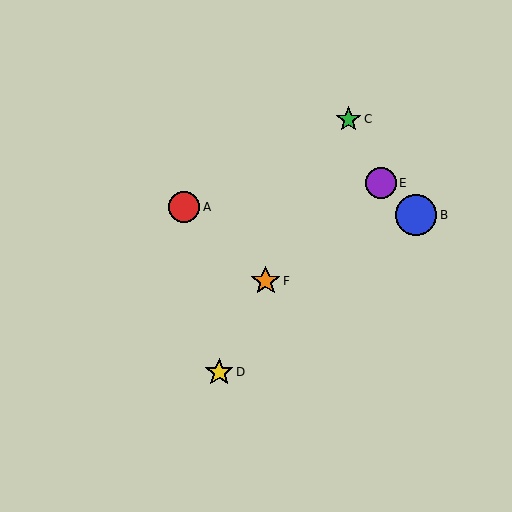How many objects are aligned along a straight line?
3 objects (C, D, F) are aligned along a straight line.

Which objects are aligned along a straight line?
Objects C, D, F are aligned along a straight line.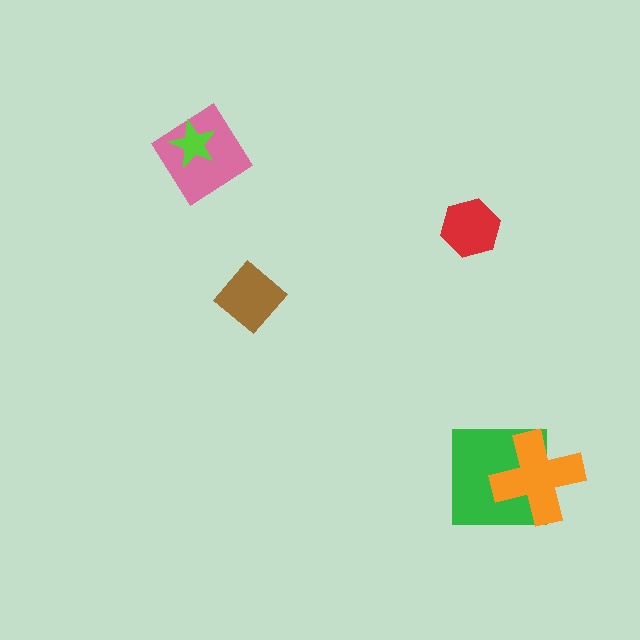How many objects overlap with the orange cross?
1 object overlaps with the orange cross.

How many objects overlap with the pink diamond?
1 object overlaps with the pink diamond.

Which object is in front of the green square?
The orange cross is in front of the green square.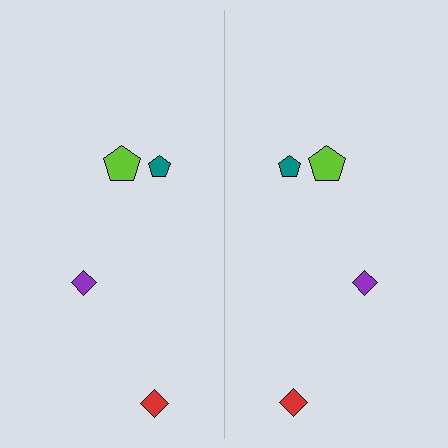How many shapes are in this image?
There are 8 shapes in this image.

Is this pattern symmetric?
Yes, this pattern has bilateral (reflection) symmetry.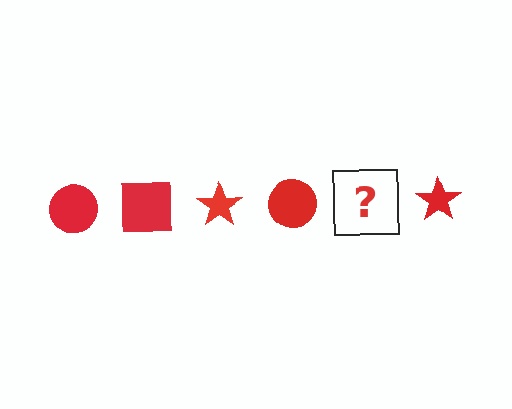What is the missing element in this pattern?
The missing element is a red square.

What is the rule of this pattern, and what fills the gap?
The rule is that the pattern cycles through circle, square, star shapes in red. The gap should be filled with a red square.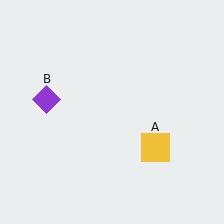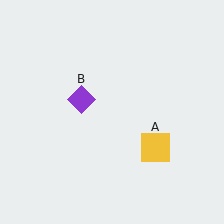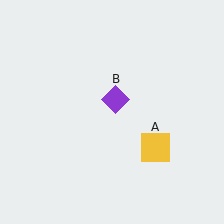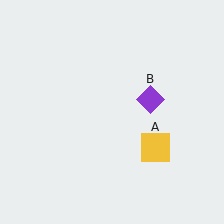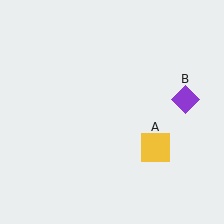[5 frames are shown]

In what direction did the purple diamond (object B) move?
The purple diamond (object B) moved right.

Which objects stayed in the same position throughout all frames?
Yellow square (object A) remained stationary.